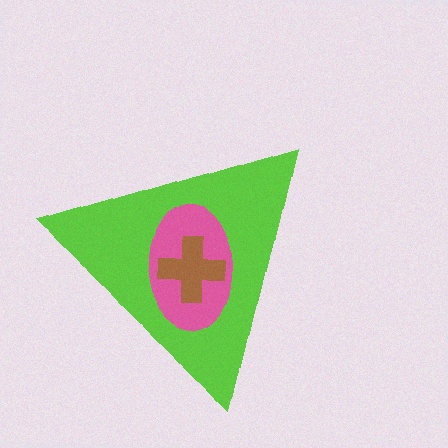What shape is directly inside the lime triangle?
The pink ellipse.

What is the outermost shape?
The lime triangle.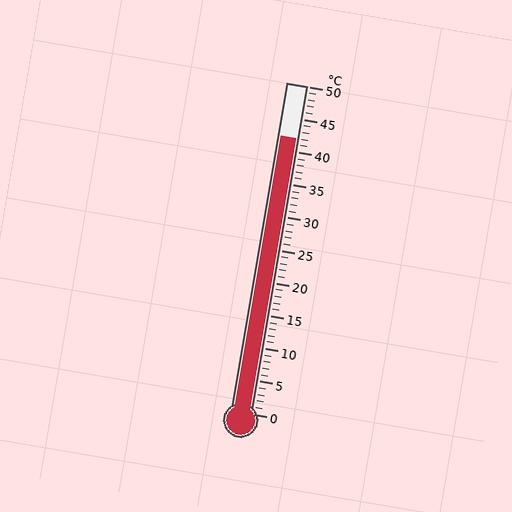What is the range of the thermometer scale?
The thermometer scale ranges from 0°C to 50°C.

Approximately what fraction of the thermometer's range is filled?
The thermometer is filled to approximately 85% of its range.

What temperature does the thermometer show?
The thermometer shows approximately 42°C.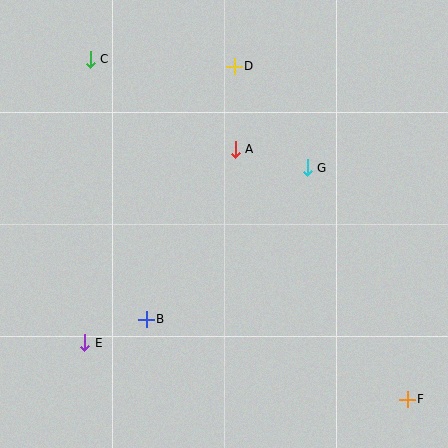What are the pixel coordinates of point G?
Point G is at (307, 168).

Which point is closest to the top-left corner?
Point C is closest to the top-left corner.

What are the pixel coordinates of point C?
Point C is at (90, 59).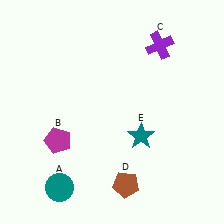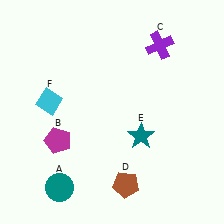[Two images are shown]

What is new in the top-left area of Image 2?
A cyan diamond (F) was added in the top-left area of Image 2.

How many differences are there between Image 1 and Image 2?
There is 1 difference between the two images.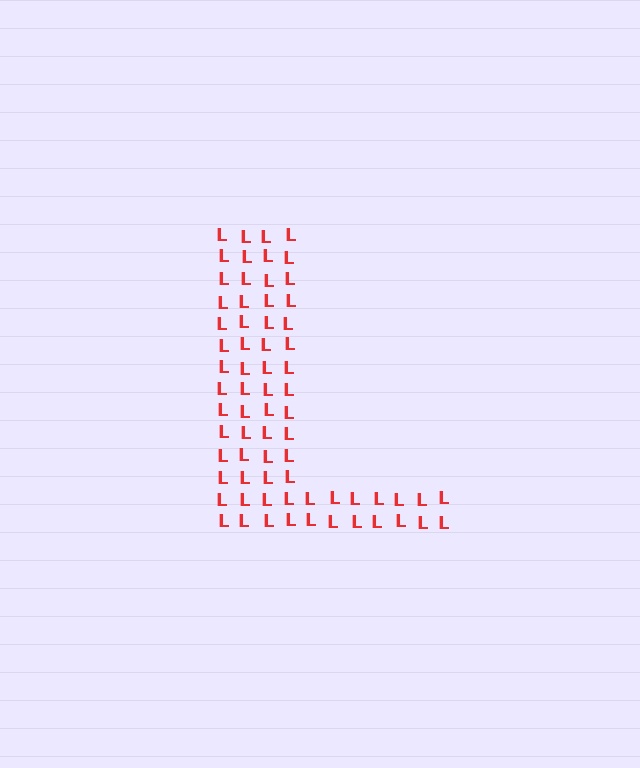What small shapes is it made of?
It is made of small letter L's.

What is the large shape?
The large shape is the letter L.